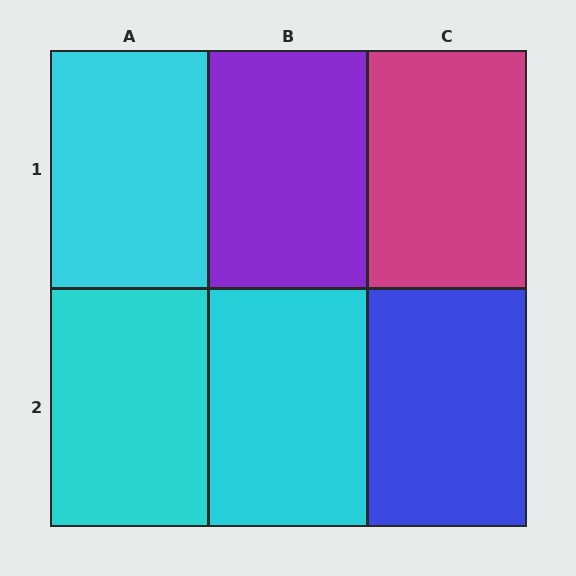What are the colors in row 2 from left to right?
Cyan, cyan, blue.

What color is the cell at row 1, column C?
Magenta.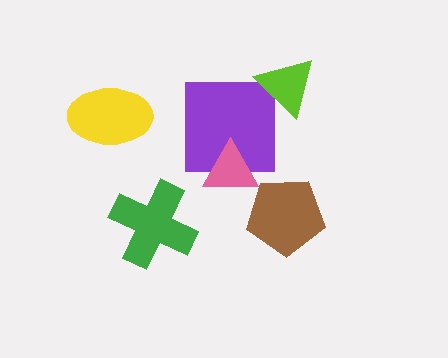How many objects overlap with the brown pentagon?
0 objects overlap with the brown pentagon.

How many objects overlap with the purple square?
2 objects overlap with the purple square.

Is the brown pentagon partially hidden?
No, no other shape covers it.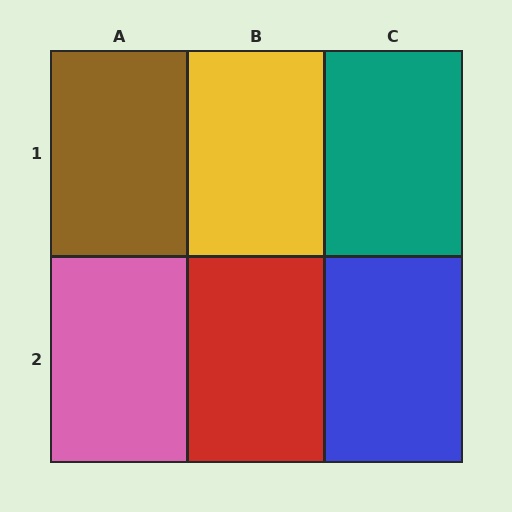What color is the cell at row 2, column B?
Red.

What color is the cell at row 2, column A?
Pink.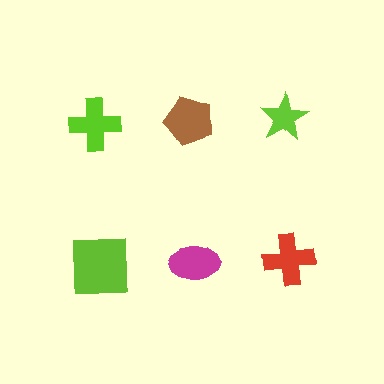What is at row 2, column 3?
A red cross.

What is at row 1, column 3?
A lime star.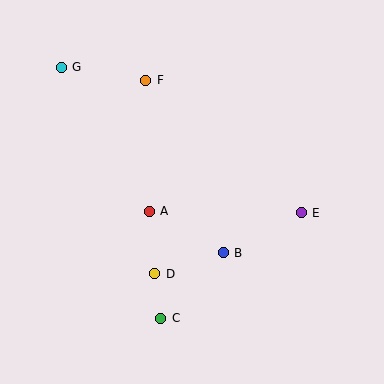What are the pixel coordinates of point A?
Point A is at (149, 211).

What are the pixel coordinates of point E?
Point E is at (301, 213).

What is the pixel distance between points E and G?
The distance between E and G is 281 pixels.